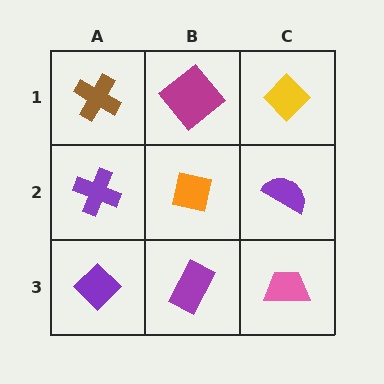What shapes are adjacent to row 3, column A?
A purple cross (row 2, column A), a purple rectangle (row 3, column B).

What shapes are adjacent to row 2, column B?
A magenta diamond (row 1, column B), a purple rectangle (row 3, column B), a purple cross (row 2, column A), a purple semicircle (row 2, column C).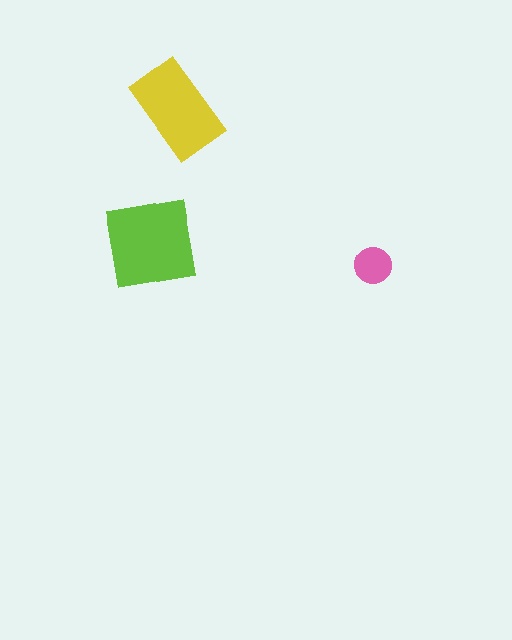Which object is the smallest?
The pink circle.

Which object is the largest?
The lime square.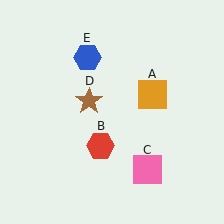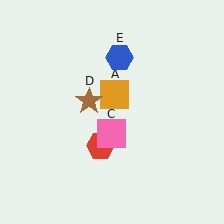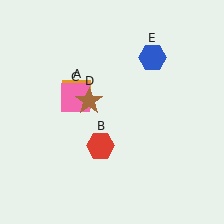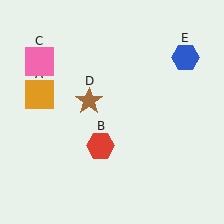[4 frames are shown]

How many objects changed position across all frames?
3 objects changed position: orange square (object A), pink square (object C), blue hexagon (object E).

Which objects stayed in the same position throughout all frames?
Red hexagon (object B) and brown star (object D) remained stationary.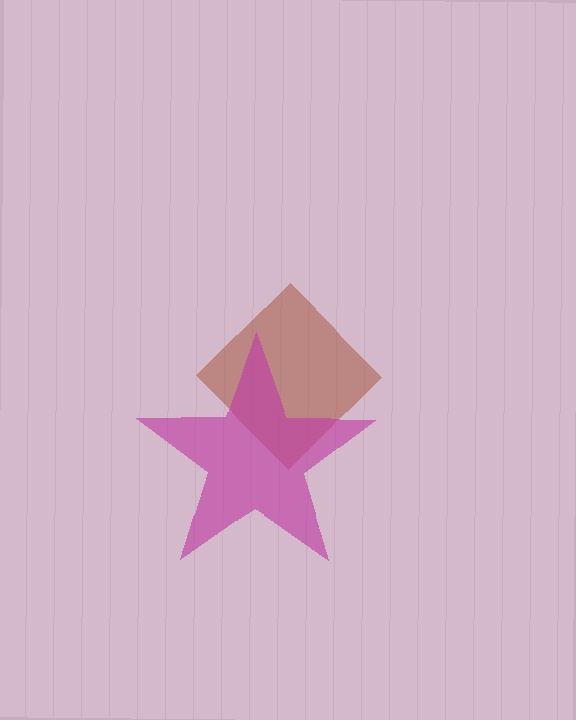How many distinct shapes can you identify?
There are 2 distinct shapes: a brown diamond, a magenta star.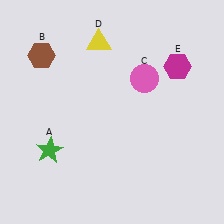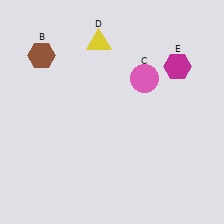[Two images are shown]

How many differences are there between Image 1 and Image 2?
There is 1 difference between the two images.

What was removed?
The green star (A) was removed in Image 2.